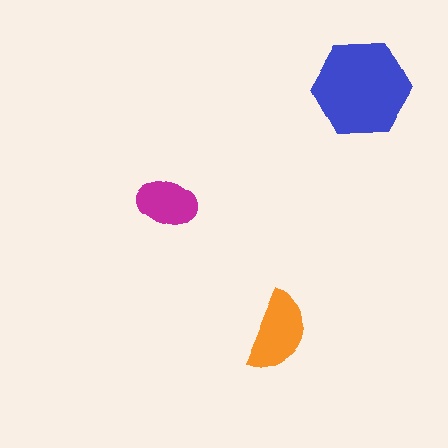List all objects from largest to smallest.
The blue hexagon, the orange semicircle, the magenta ellipse.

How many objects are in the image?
There are 3 objects in the image.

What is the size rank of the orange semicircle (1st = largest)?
2nd.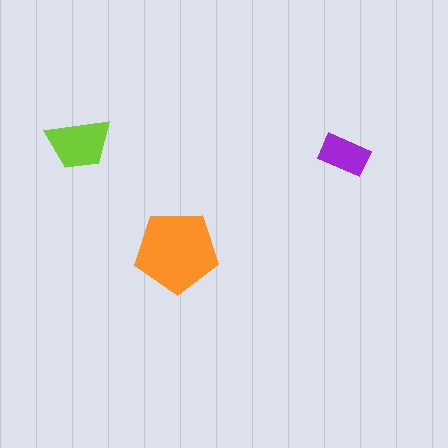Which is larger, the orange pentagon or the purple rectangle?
The orange pentagon.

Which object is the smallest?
The purple rectangle.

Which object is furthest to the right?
The purple rectangle is rightmost.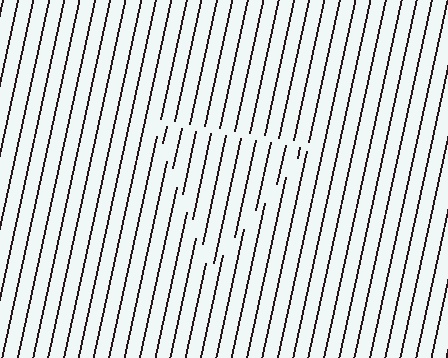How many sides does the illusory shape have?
3 sides — the line-ends trace a triangle.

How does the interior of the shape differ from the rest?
The interior of the shape contains the same grating, shifted by half a period — the contour is defined by the phase discontinuity where line-ends from the inner and outer gratings abut.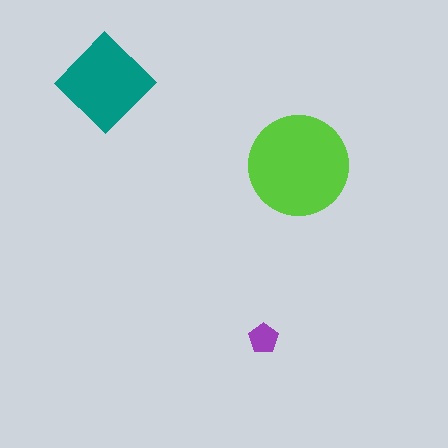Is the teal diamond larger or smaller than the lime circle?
Smaller.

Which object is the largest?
The lime circle.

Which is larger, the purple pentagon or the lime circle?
The lime circle.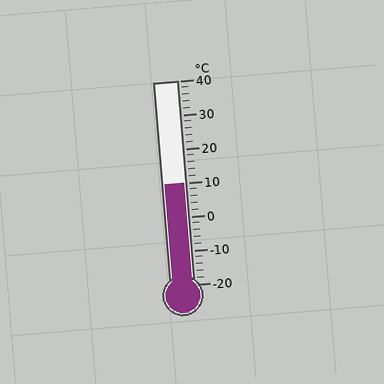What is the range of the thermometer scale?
The thermometer scale ranges from -20°C to 40°C.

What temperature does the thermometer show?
The thermometer shows approximately 10°C.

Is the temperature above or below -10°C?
The temperature is above -10°C.